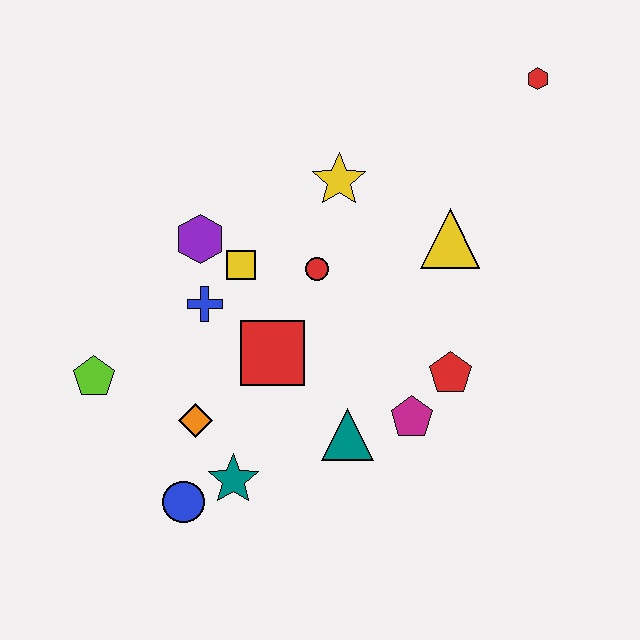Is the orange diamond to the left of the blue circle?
No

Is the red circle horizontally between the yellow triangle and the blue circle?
Yes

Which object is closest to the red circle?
The yellow square is closest to the red circle.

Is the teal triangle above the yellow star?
No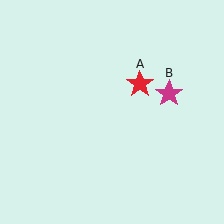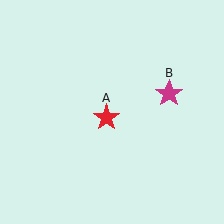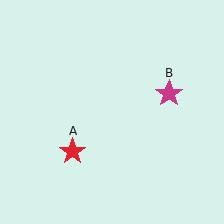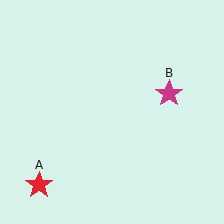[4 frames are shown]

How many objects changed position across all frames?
1 object changed position: red star (object A).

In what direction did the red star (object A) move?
The red star (object A) moved down and to the left.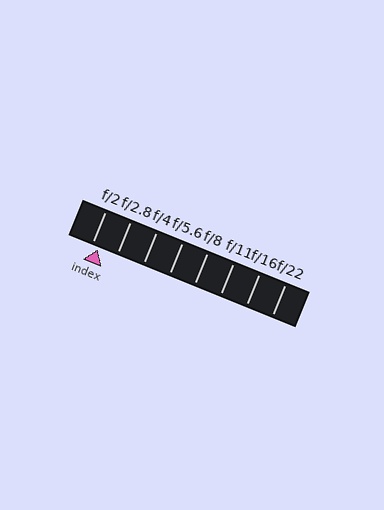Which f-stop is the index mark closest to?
The index mark is closest to f/2.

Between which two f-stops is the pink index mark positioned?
The index mark is between f/2 and f/2.8.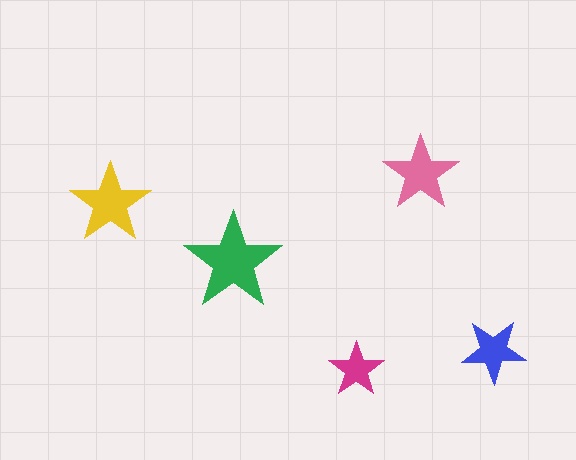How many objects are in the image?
There are 5 objects in the image.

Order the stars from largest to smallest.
the green one, the yellow one, the pink one, the blue one, the magenta one.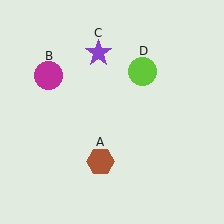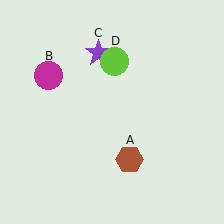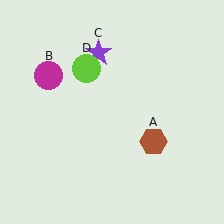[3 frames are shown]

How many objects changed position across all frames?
2 objects changed position: brown hexagon (object A), lime circle (object D).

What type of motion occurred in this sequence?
The brown hexagon (object A), lime circle (object D) rotated counterclockwise around the center of the scene.